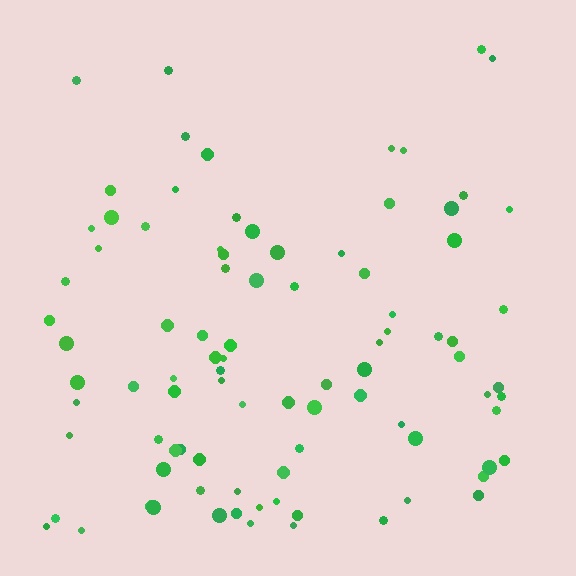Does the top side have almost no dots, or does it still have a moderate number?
Still a moderate number, just noticeably fewer than the bottom.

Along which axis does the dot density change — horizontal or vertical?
Vertical.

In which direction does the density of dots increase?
From top to bottom, with the bottom side densest.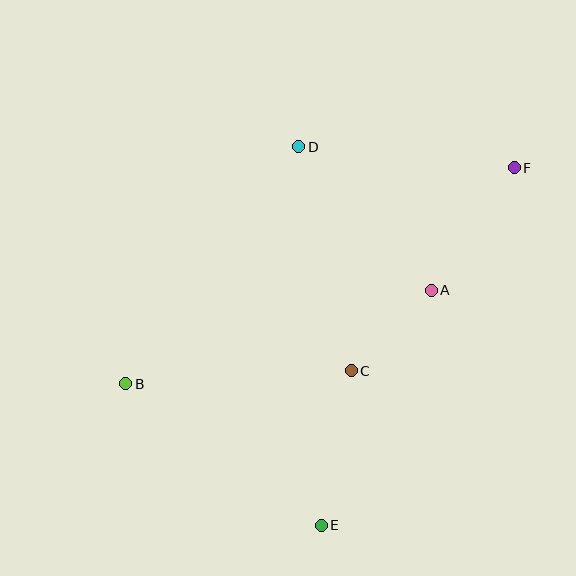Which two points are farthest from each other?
Points B and F are farthest from each other.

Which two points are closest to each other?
Points A and C are closest to each other.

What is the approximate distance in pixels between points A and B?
The distance between A and B is approximately 320 pixels.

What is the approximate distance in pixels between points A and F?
The distance between A and F is approximately 148 pixels.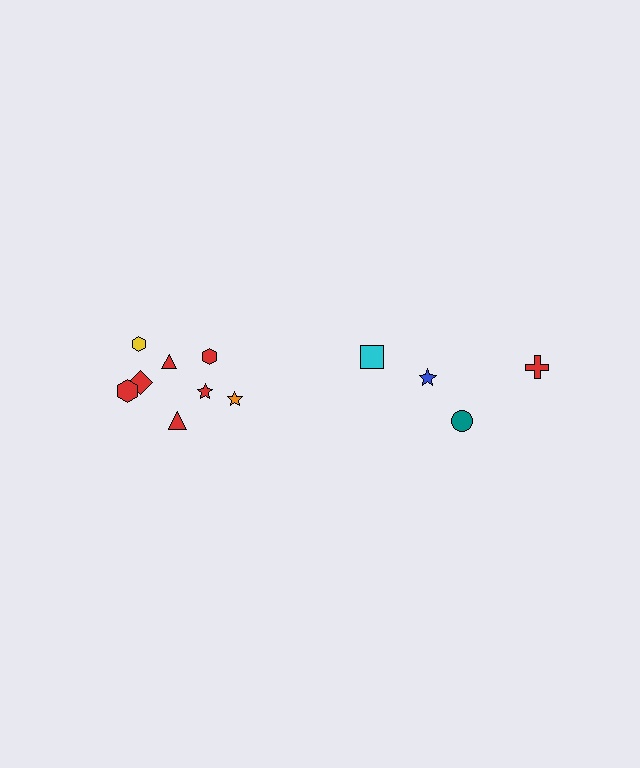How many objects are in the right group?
There are 4 objects.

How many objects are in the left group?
There are 8 objects.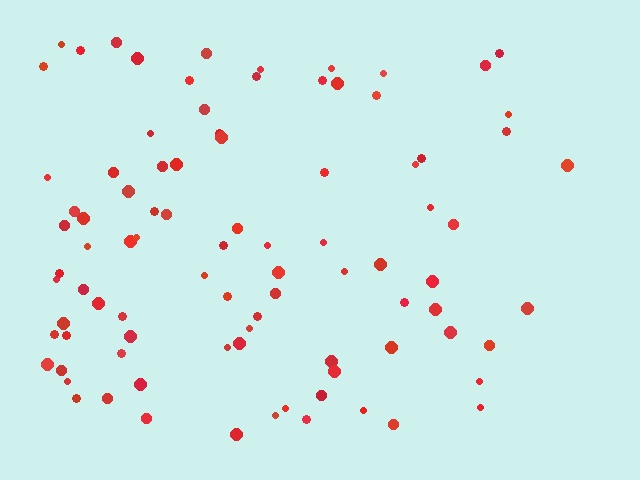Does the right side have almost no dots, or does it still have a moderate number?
Still a moderate number, just noticeably fewer than the left.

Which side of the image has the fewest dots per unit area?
The right.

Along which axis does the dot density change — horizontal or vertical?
Horizontal.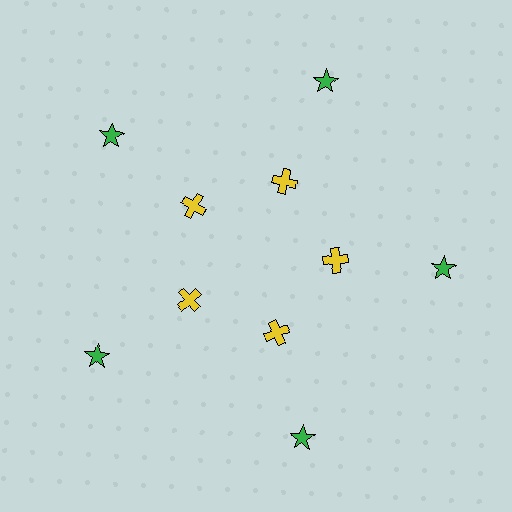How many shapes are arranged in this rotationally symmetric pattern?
There are 10 shapes, arranged in 5 groups of 2.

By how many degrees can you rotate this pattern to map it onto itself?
The pattern maps onto itself every 72 degrees of rotation.